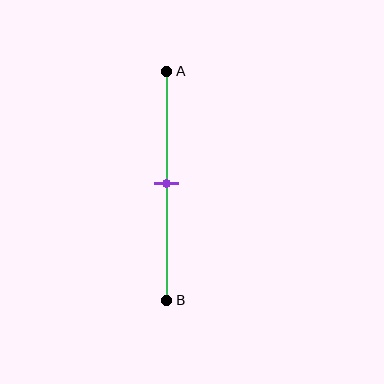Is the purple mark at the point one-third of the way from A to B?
No, the mark is at about 50% from A, not at the 33% one-third point.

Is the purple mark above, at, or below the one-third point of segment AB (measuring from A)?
The purple mark is below the one-third point of segment AB.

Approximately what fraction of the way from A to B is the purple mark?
The purple mark is approximately 50% of the way from A to B.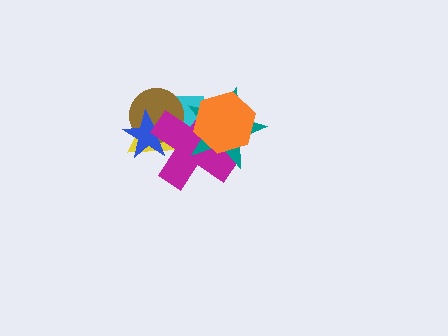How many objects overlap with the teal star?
4 objects overlap with the teal star.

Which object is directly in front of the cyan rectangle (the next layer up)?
The brown circle is directly in front of the cyan rectangle.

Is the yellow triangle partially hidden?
Yes, it is partially covered by another shape.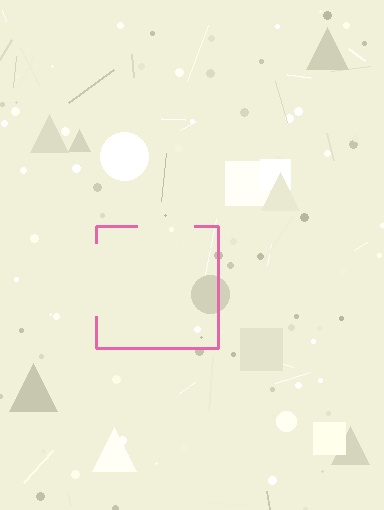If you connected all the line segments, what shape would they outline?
They would outline a square.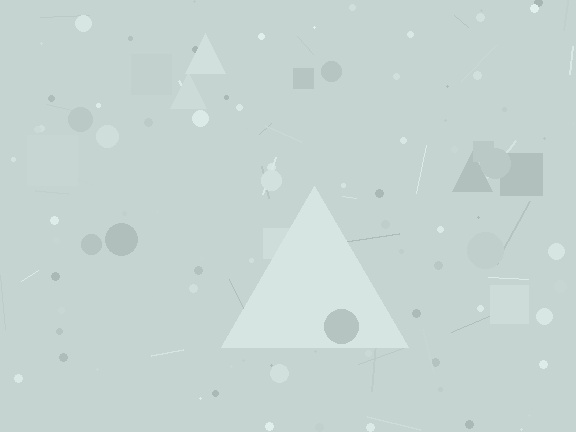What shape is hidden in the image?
A triangle is hidden in the image.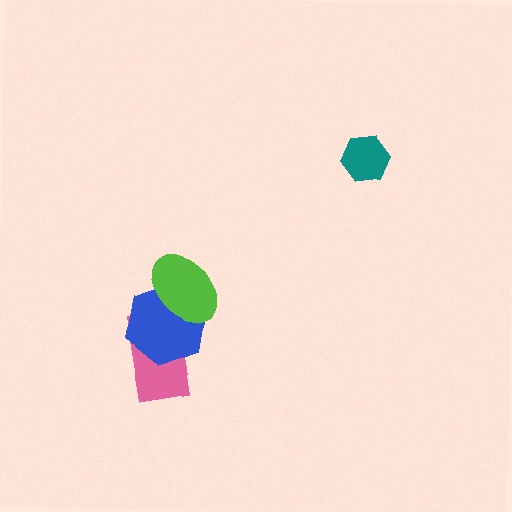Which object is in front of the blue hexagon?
The lime ellipse is in front of the blue hexagon.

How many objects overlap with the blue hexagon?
2 objects overlap with the blue hexagon.